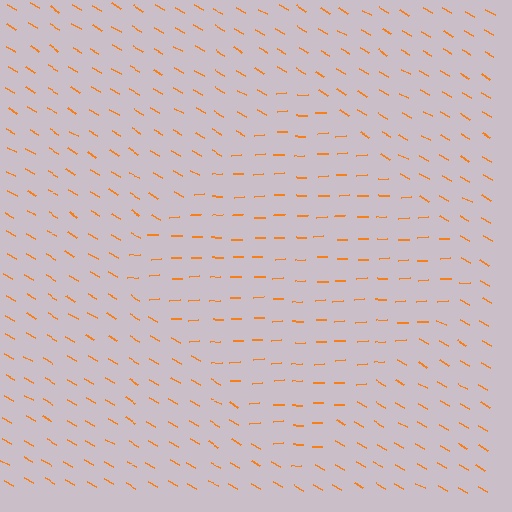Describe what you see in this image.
The image is filled with small orange line segments. A diamond region in the image has lines oriented differently from the surrounding lines, creating a visible texture boundary.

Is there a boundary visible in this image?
Yes, there is a texture boundary formed by a change in line orientation.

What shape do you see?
I see a diamond.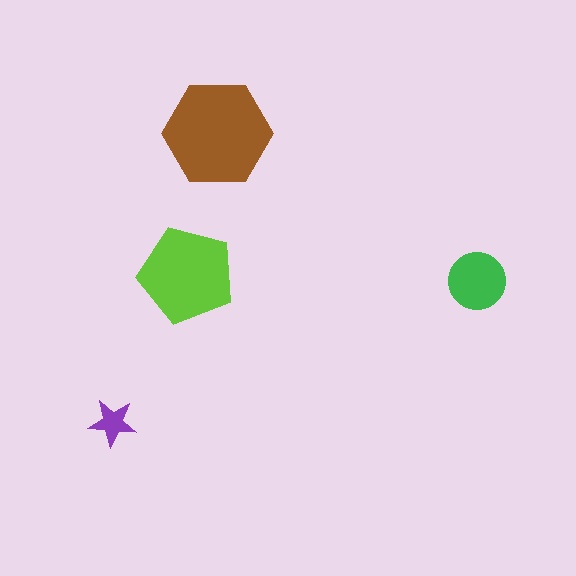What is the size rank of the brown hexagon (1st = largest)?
1st.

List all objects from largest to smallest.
The brown hexagon, the lime pentagon, the green circle, the purple star.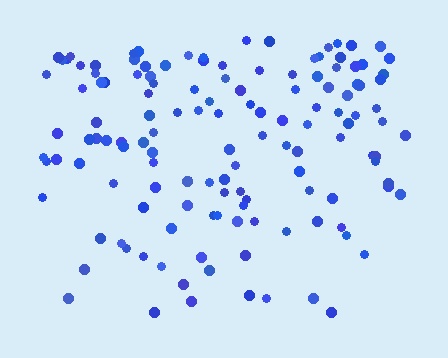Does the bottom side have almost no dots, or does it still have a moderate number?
Still a moderate number, just noticeably fewer than the top.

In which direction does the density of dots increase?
From bottom to top, with the top side densest.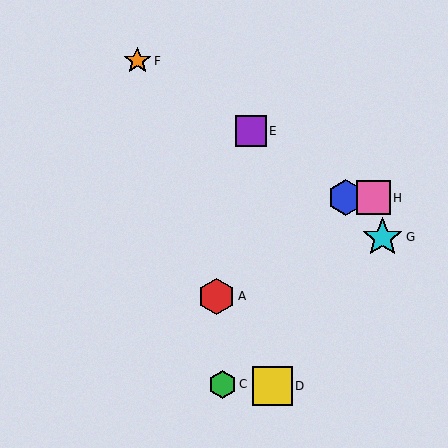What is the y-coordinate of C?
Object C is at y≈384.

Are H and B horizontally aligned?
Yes, both are at y≈198.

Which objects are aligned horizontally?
Objects B, H are aligned horizontally.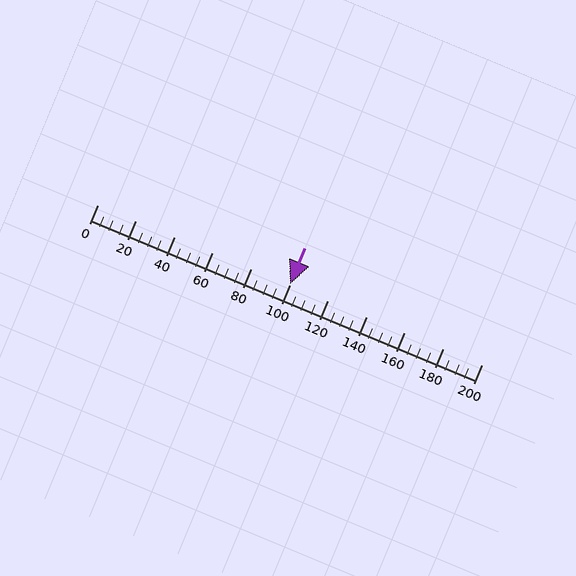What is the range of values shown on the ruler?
The ruler shows values from 0 to 200.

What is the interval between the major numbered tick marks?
The major tick marks are spaced 20 units apart.